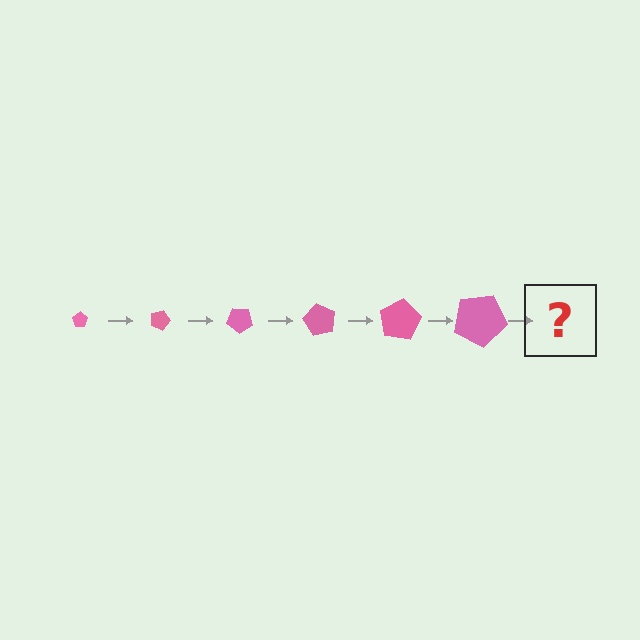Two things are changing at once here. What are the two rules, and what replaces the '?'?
The two rules are that the pentagon grows larger each step and it rotates 20 degrees each step. The '?' should be a pentagon, larger than the previous one and rotated 120 degrees from the start.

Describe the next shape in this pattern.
It should be a pentagon, larger than the previous one and rotated 120 degrees from the start.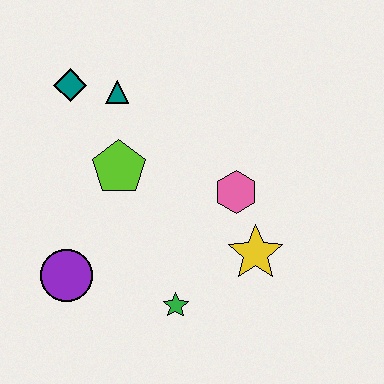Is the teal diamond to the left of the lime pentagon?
Yes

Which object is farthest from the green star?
The teal diamond is farthest from the green star.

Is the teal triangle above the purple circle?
Yes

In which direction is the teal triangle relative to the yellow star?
The teal triangle is above the yellow star.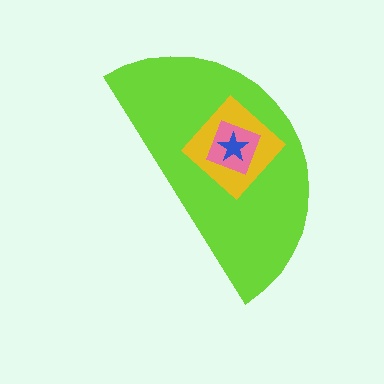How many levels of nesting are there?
4.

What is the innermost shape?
The blue star.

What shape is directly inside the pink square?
The blue star.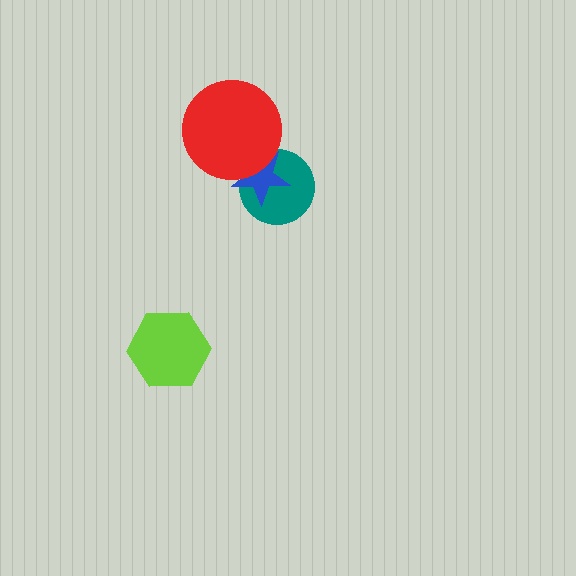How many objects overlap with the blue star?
2 objects overlap with the blue star.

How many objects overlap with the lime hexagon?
0 objects overlap with the lime hexagon.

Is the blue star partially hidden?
Yes, it is partially covered by another shape.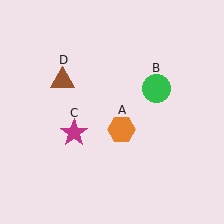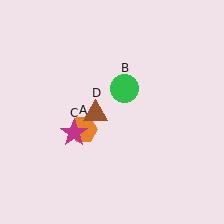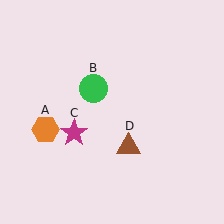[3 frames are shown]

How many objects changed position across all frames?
3 objects changed position: orange hexagon (object A), green circle (object B), brown triangle (object D).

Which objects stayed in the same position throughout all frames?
Magenta star (object C) remained stationary.